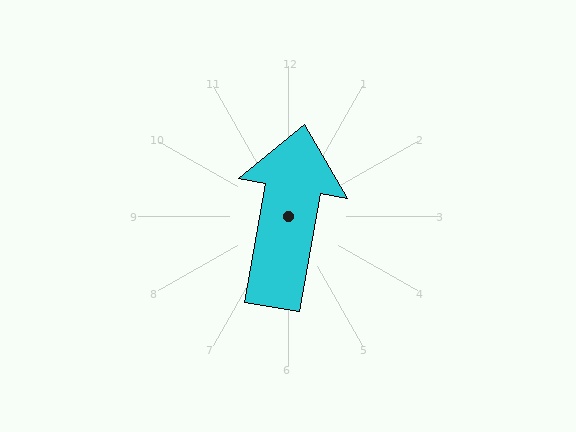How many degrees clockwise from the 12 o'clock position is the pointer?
Approximately 10 degrees.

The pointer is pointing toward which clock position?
Roughly 12 o'clock.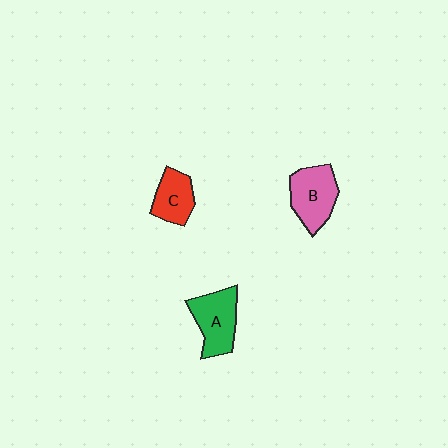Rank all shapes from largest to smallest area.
From largest to smallest: A (green), B (pink), C (red).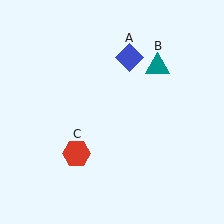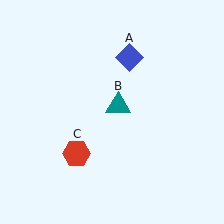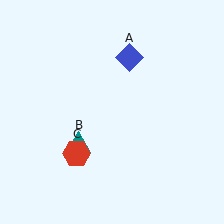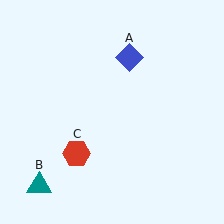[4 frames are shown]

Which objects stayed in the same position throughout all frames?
Blue diamond (object A) and red hexagon (object C) remained stationary.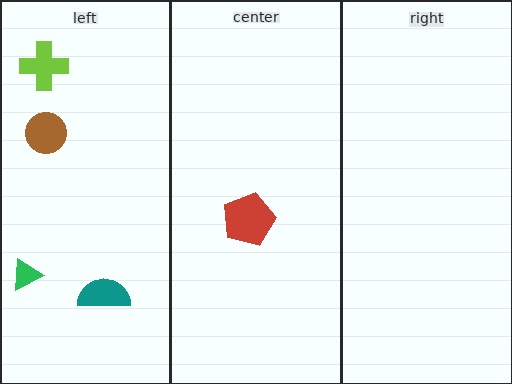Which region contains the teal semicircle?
The left region.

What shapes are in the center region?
The red pentagon.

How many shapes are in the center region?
1.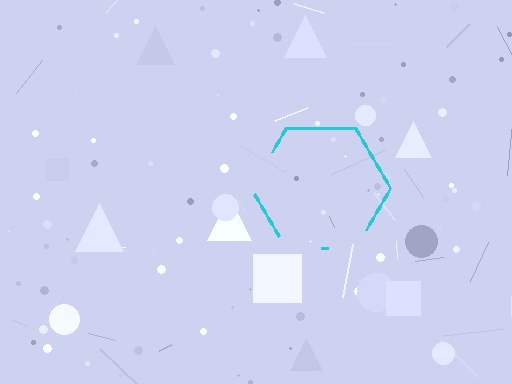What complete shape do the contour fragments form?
The contour fragments form a hexagon.